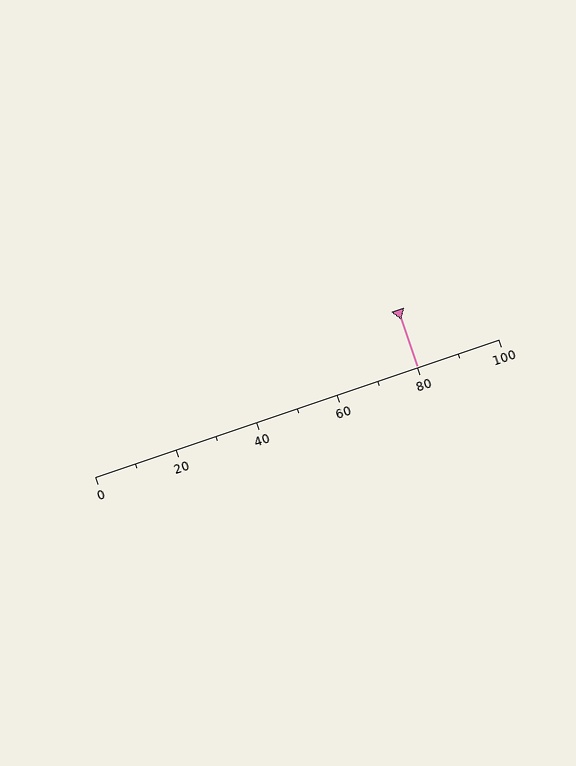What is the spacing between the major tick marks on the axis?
The major ticks are spaced 20 apart.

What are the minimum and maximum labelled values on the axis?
The axis runs from 0 to 100.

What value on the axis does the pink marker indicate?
The marker indicates approximately 80.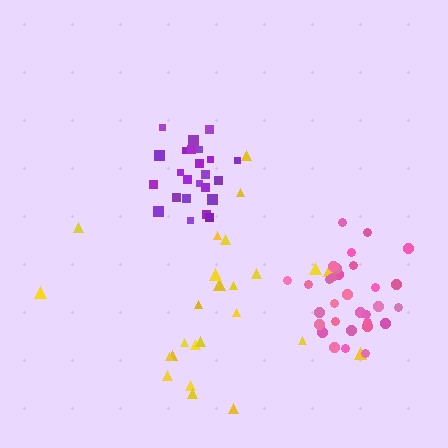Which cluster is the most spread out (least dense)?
Yellow.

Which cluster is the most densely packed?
Purple.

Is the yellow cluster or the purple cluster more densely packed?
Purple.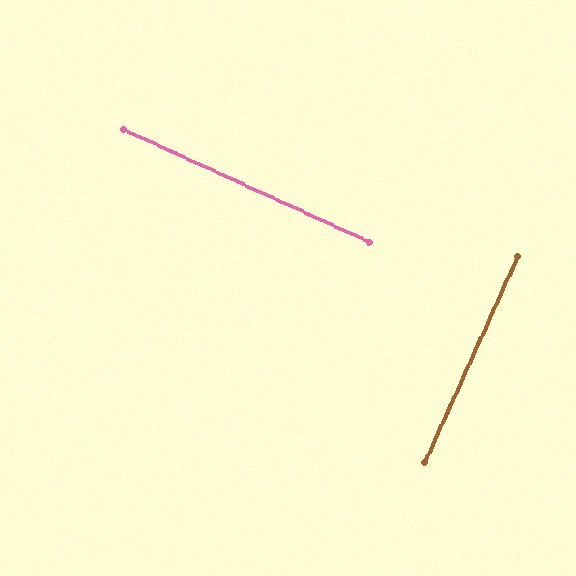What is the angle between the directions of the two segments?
Approximately 89 degrees.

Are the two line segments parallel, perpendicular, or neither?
Perpendicular — they meet at approximately 89°.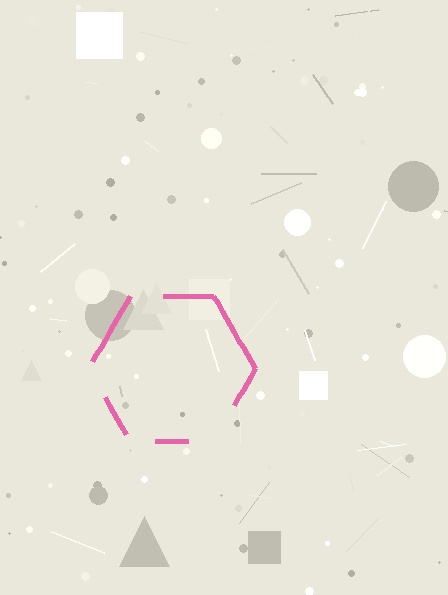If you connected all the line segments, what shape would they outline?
They would outline a hexagon.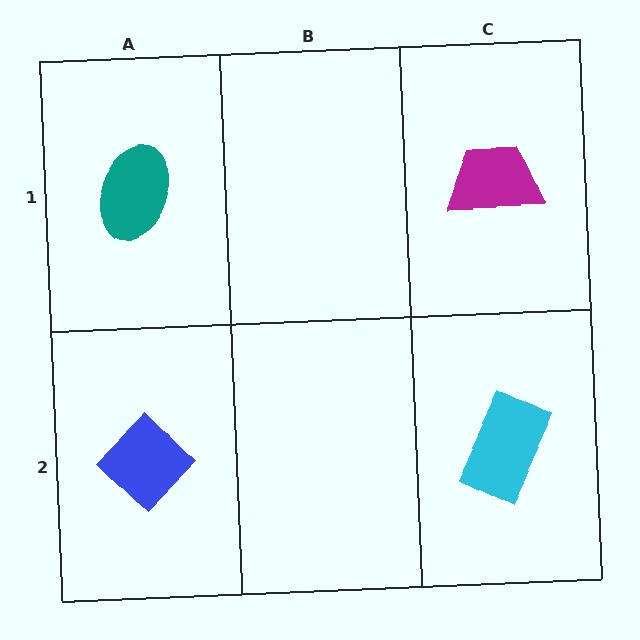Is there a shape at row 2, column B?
No, that cell is empty.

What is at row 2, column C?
A cyan rectangle.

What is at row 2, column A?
A blue diamond.